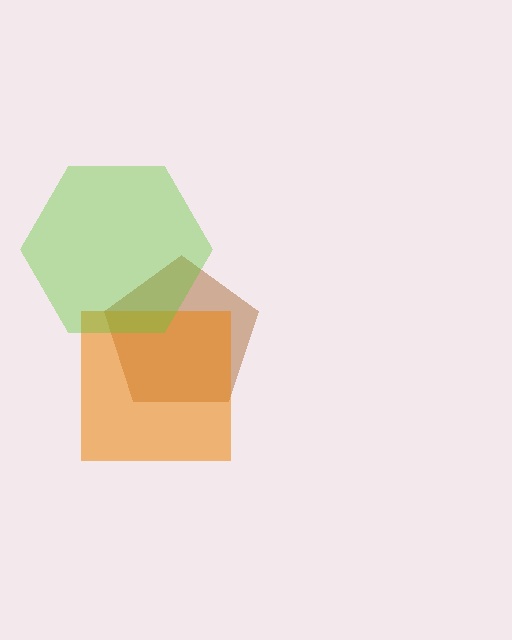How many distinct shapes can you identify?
There are 3 distinct shapes: a brown pentagon, an orange square, a lime hexagon.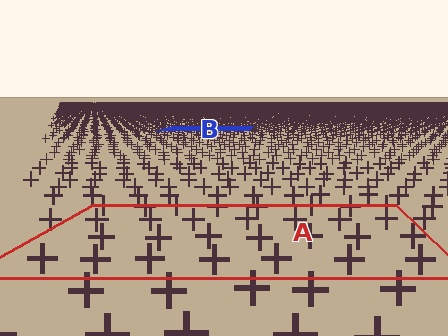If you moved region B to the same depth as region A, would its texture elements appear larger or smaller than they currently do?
They would appear larger. At a closer depth, the same texture elements are projected at a bigger on-screen size.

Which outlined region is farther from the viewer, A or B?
Region B is farther from the viewer — the texture elements inside it appear smaller and more densely packed.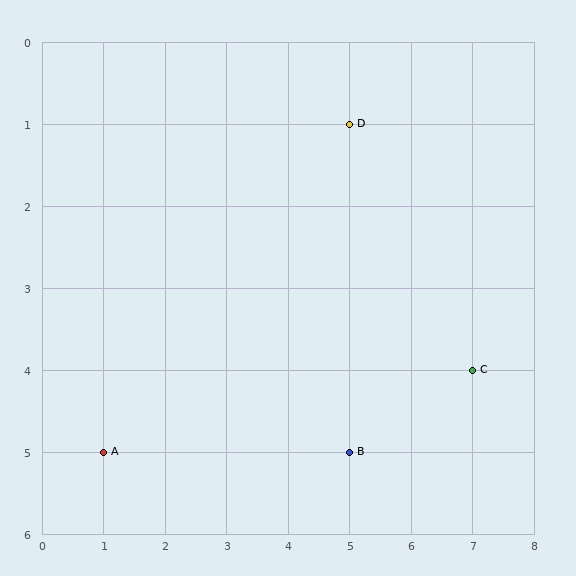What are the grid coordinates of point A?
Point A is at grid coordinates (1, 5).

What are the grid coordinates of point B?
Point B is at grid coordinates (5, 5).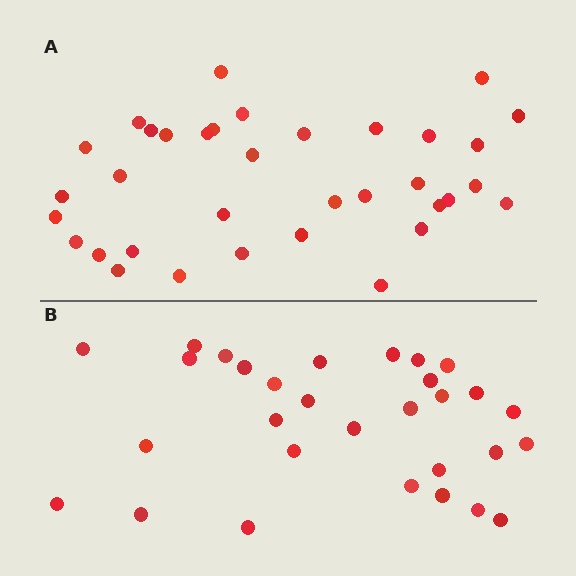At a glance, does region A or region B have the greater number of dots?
Region A (the top region) has more dots.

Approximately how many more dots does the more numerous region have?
Region A has about 5 more dots than region B.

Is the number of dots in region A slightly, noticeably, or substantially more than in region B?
Region A has only slightly more — the two regions are fairly close. The ratio is roughly 1.2 to 1.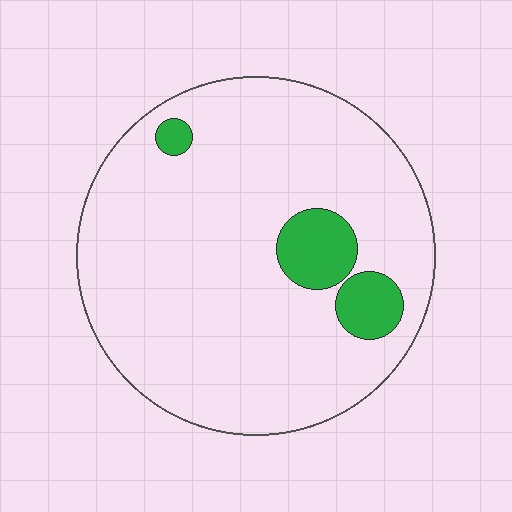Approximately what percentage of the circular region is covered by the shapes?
Approximately 10%.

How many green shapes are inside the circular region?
3.